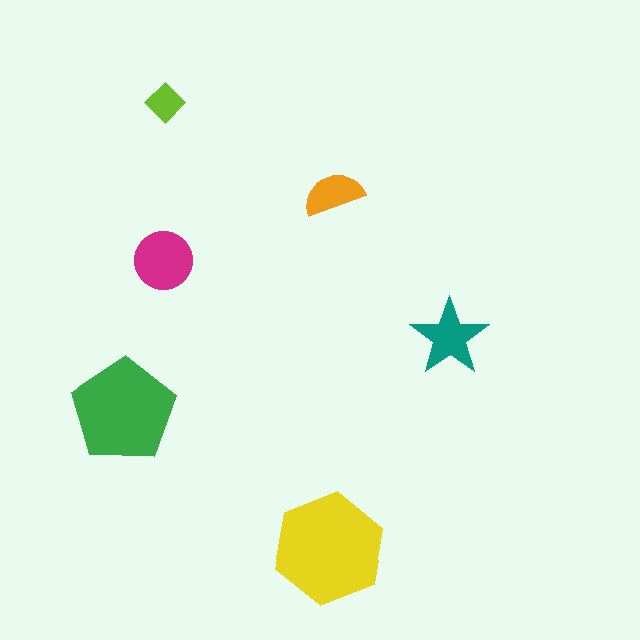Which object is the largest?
The yellow hexagon.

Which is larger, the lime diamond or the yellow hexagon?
The yellow hexagon.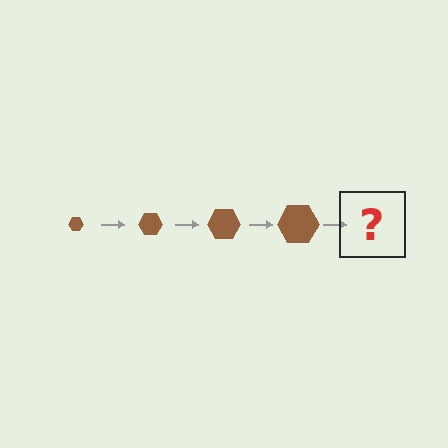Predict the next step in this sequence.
The next step is a brown hexagon, larger than the previous one.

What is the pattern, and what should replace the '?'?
The pattern is that the hexagon gets progressively larger each step. The '?' should be a brown hexagon, larger than the previous one.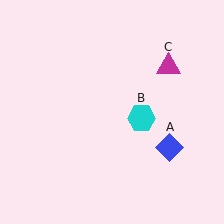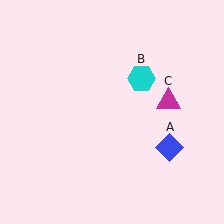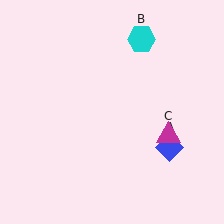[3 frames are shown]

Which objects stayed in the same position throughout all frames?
Blue diamond (object A) remained stationary.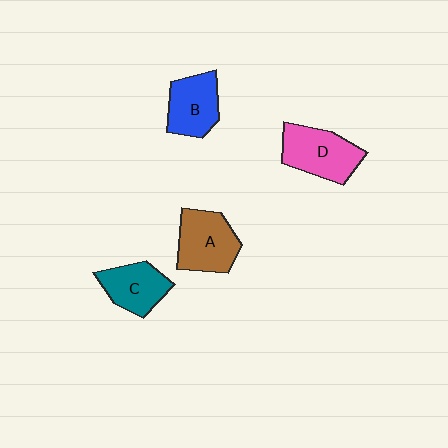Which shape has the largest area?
Shape D (pink).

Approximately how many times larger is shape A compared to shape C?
Approximately 1.2 times.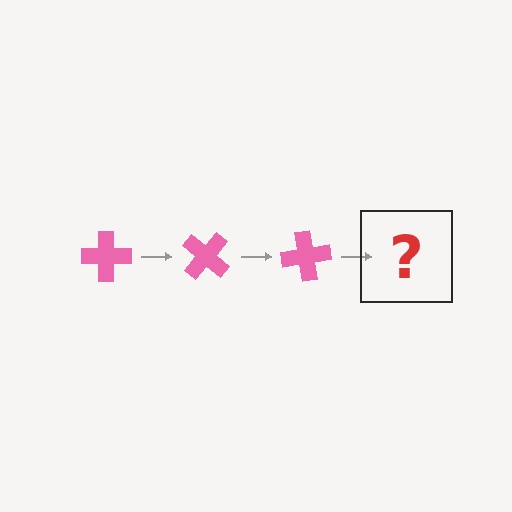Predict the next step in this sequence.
The next step is a pink cross rotated 120 degrees.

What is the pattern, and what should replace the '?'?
The pattern is that the cross rotates 40 degrees each step. The '?' should be a pink cross rotated 120 degrees.